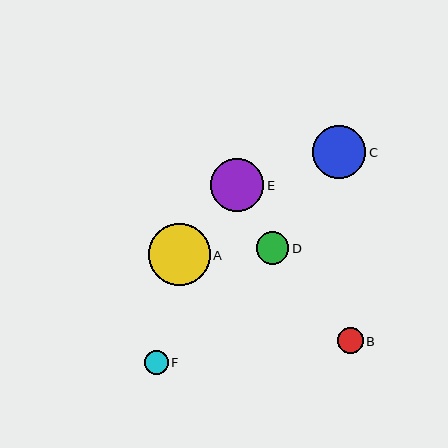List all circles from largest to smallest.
From largest to smallest: A, C, E, D, B, F.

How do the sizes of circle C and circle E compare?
Circle C and circle E are approximately the same size.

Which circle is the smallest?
Circle F is the smallest with a size of approximately 24 pixels.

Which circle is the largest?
Circle A is the largest with a size of approximately 62 pixels.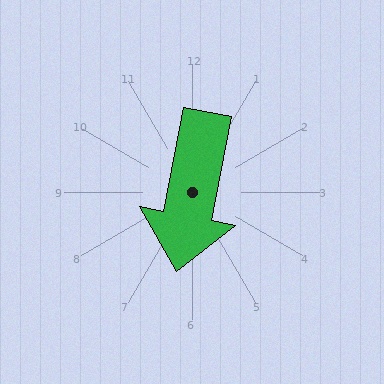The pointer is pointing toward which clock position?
Roughly 6 o'clock.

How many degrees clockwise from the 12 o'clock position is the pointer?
Approximately 191 degrees.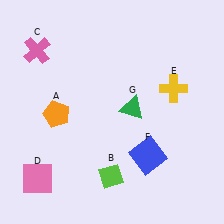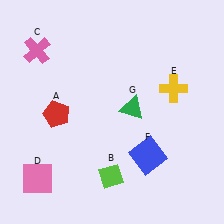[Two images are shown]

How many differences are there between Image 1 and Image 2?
There is 1 difference between the two images.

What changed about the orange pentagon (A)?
In Image 1, A is orange. In Image 2, it changed to red.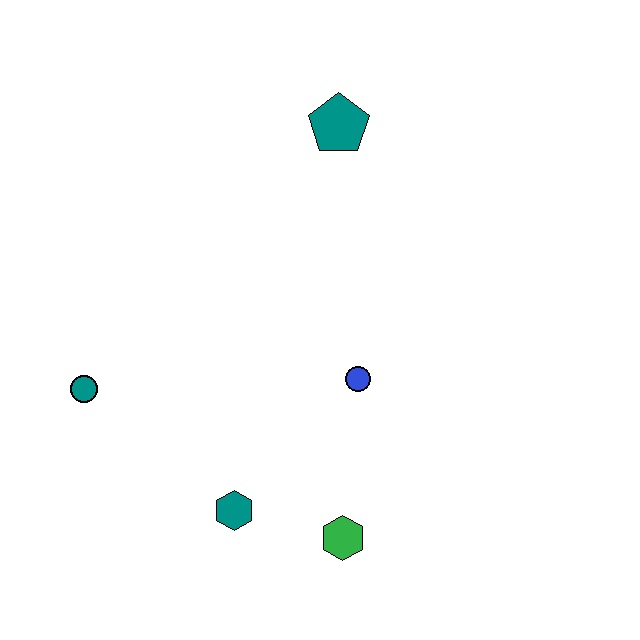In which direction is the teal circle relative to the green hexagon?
The teal circle is to the left of the green hexagon.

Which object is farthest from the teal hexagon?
The teal pentagon is farthest from the teal hexagon.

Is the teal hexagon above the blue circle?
No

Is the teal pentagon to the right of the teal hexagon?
Yes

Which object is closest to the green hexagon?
The teal hexagon is closest to the green hexagon.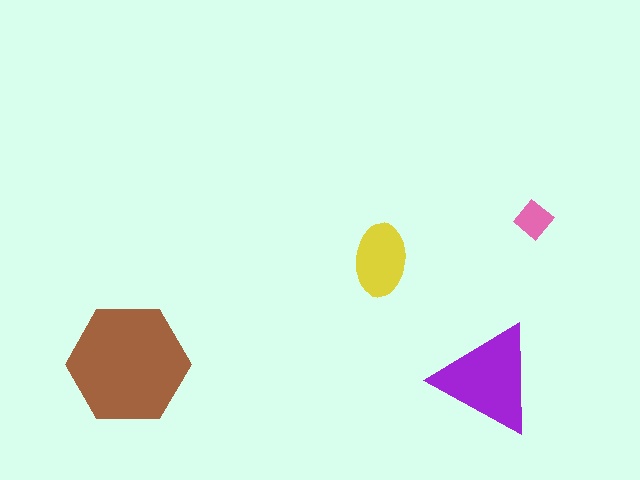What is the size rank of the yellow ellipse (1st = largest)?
3rd.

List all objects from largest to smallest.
The brown hexagon, the purple triangle, the yellow ellipse, the pink diamond.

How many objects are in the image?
There are 4 objects in the image.